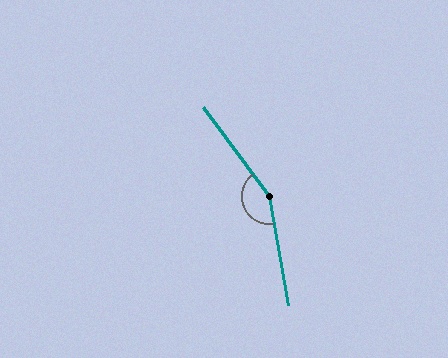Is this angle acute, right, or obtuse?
It is obtuse.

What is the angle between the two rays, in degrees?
Approximately 154 degrees.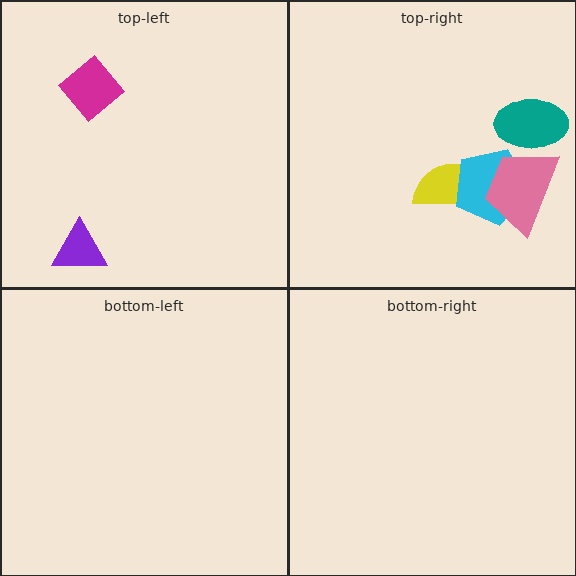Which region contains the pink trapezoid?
The top-right region.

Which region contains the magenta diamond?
The top-left region.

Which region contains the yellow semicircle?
The top-right region.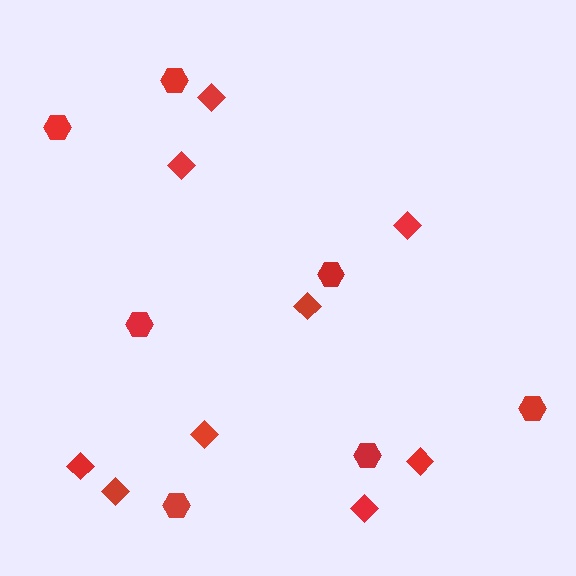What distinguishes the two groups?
There are 2 groups: one group of diamonds (9) and one group of hexagons (7).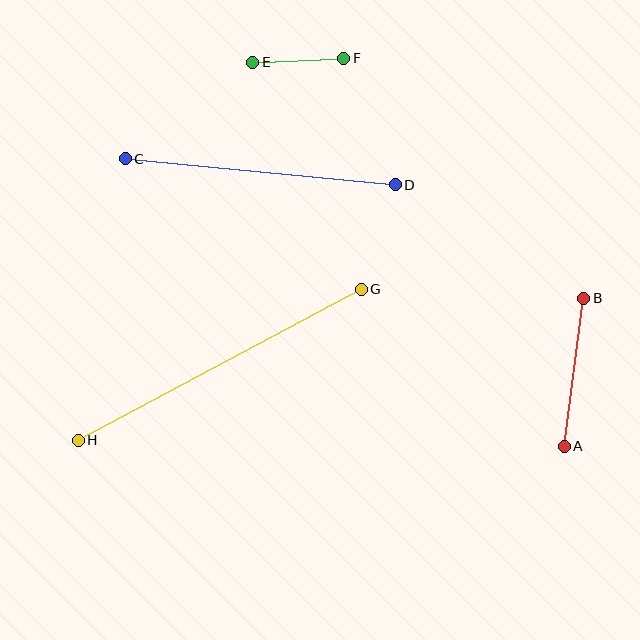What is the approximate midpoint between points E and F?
The midpoint is at approximately (298, 60) pixels.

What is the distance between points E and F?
The distance is approximately 91 pixels.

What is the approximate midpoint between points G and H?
The midpoint is at approximately (220, 365) pixels.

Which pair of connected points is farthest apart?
Points G and H are farthest apart.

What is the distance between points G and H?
The distance is approximately 321 pixels.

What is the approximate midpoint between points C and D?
The midpoint is at approximately (260, 172) pixels.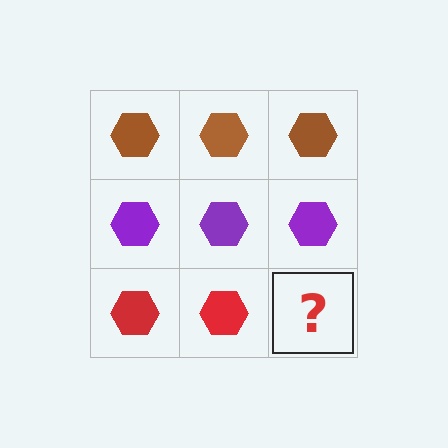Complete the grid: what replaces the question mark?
The question mark should be replaced with a red hexagon.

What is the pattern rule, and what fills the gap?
The rule is that each row has a consistent color. The gap should be filled with a red hexagon.